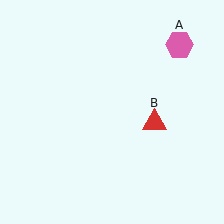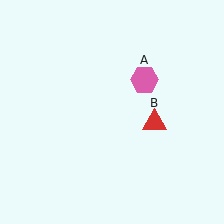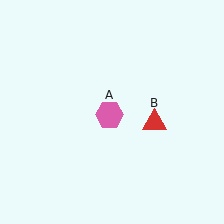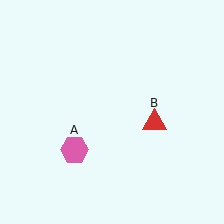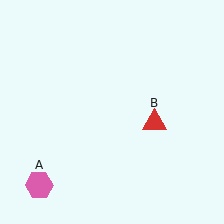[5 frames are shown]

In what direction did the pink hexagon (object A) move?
The pink hexagon (object A) moved down and to the left.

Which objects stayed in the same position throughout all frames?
Red triangle (object B) remained stationary.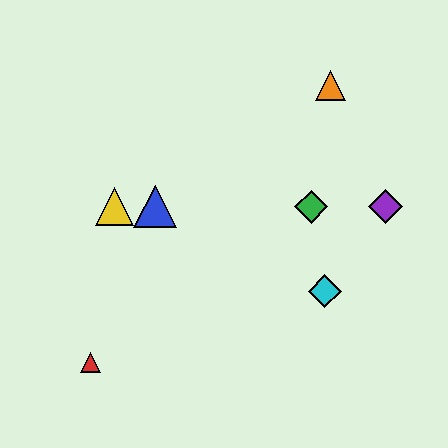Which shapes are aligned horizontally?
The blue triangle, the green diamond, the yellow triangle, the purple diamond are aligned horizontally.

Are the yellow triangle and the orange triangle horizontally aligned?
No, the yellow triangle is at y≈207 and the orange triangle is at y≈86.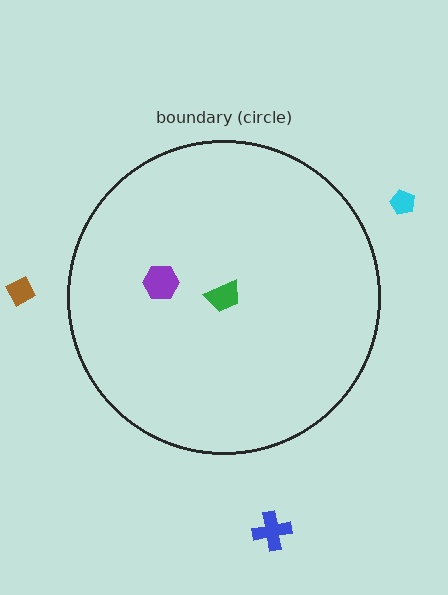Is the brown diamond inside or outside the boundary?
Outside.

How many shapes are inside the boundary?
2 inside, 3 outside.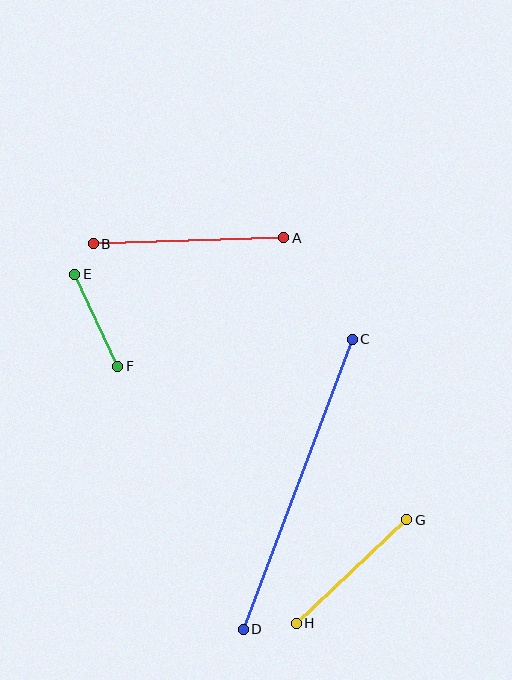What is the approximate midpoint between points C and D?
The midpoint is at approximately (298, 484) pixels.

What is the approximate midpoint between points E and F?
The midpoint is at approximately (96, 320) pixels.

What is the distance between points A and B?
The distance is approximately 190 pixels.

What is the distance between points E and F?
The distance is approximately 101 pixels.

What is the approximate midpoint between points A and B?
The midpoint is at approximately (188, 241) pixels.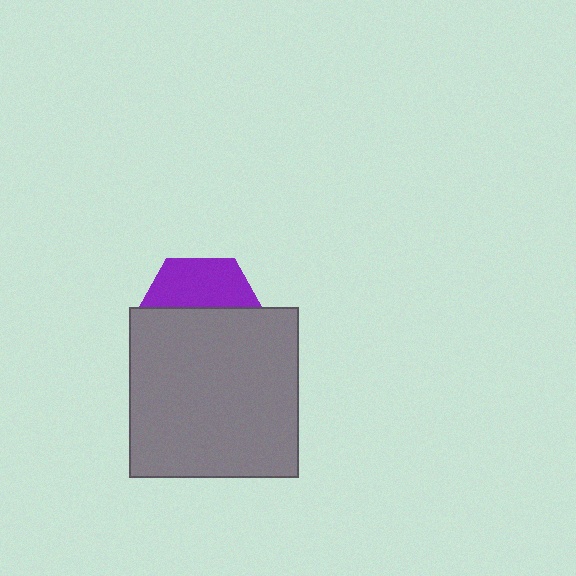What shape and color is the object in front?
The object in front is a gray square.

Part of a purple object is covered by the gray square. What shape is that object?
It is a hexagon.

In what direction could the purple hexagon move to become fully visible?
The purple hexagon could move up. That would shift it out from behind the gray square entirely.